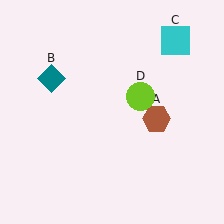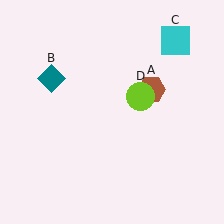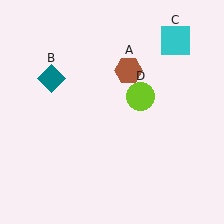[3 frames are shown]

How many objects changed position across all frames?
1 object changed position: brown hexagon (object A).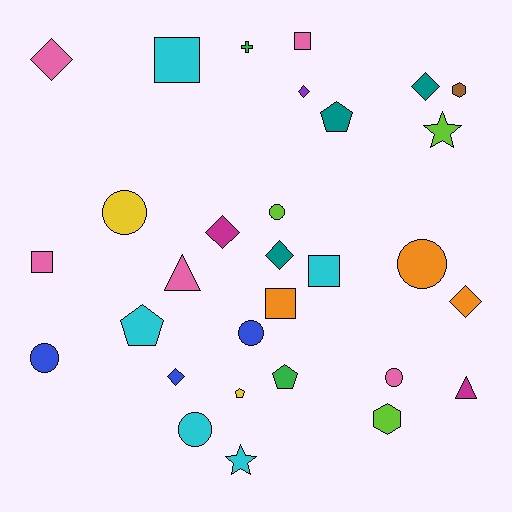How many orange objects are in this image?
There are 3 orange objects.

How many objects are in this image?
There are 30 objects.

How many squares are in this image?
There are 5 squares.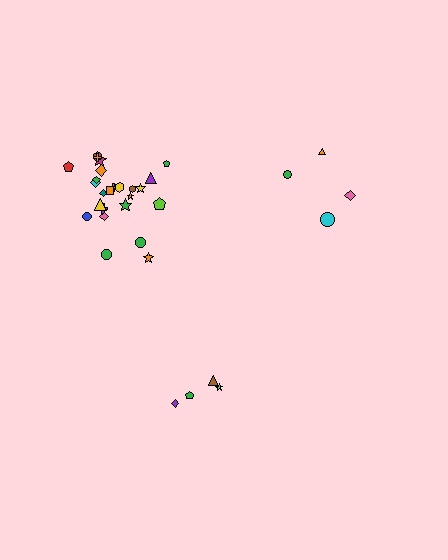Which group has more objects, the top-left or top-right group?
The top-left group.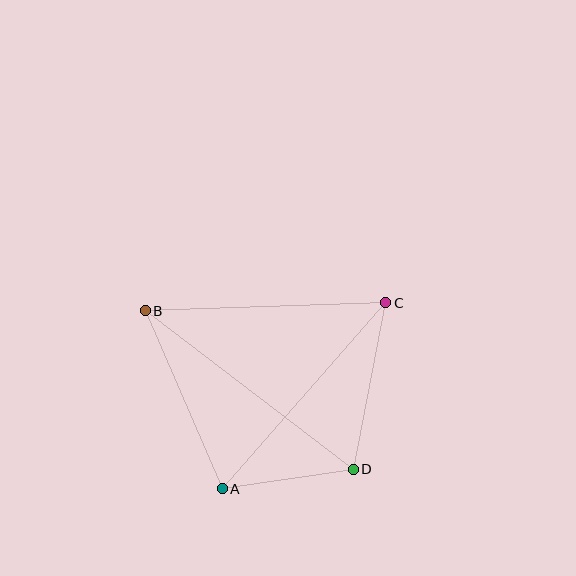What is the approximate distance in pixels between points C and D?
The distance between C and D is approximately 169 pixels.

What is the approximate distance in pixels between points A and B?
The distance between A and B is approximately 194 pixels.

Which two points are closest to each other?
Points A and D are closest to each other.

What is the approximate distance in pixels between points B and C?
The distance between B and C is approximately 241 pixels.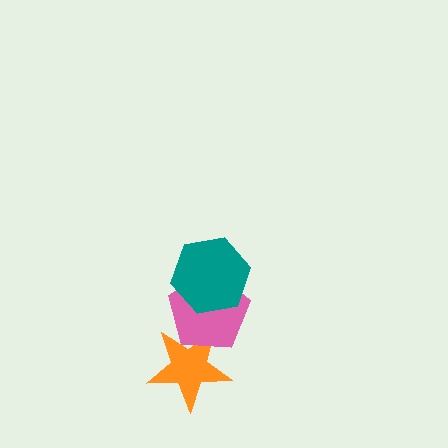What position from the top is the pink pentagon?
The pink pentagon is 2nd from the top.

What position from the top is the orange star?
The orange star is 3rd from the top.